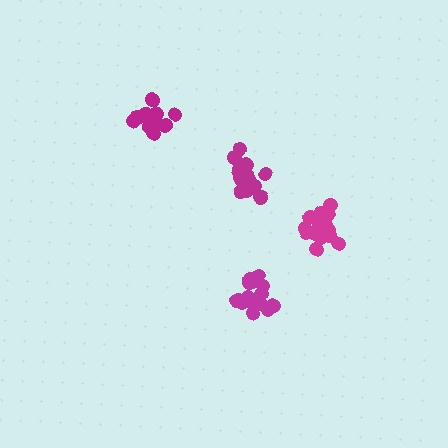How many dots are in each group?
Group 1: 17 dots, Group 2: 18 dots, Group 3: 14 dots, Group 4: 17 dots (66 total).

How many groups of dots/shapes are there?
There are 4 groups.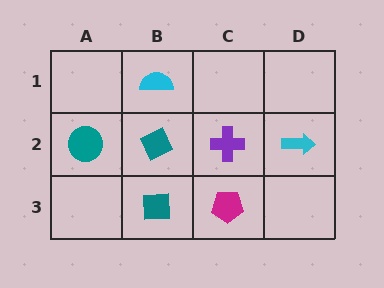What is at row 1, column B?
A cyan semicircle.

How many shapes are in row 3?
2 shapes.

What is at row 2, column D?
A cyan arrow.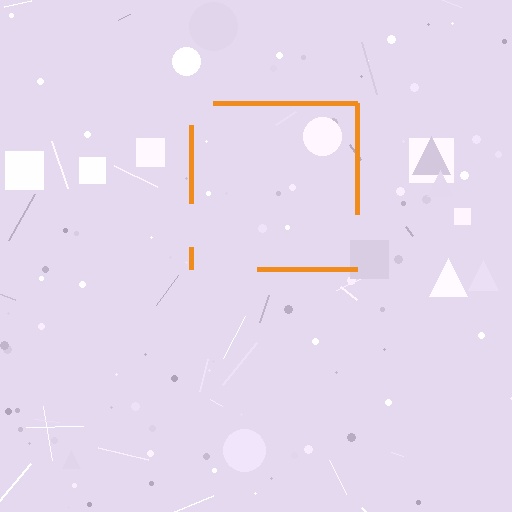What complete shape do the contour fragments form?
The contour fragments form a square.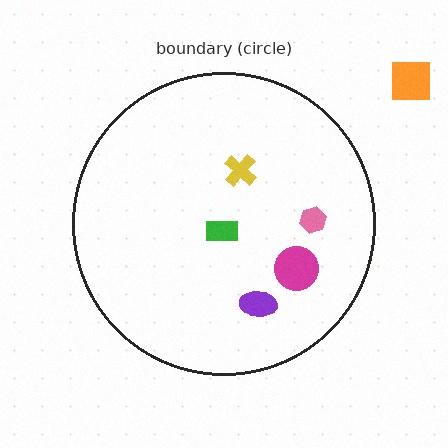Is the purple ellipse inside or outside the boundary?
Inside.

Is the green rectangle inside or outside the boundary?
Inside.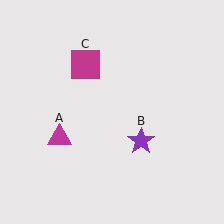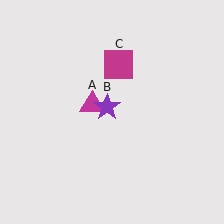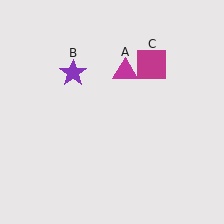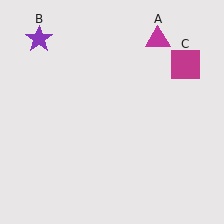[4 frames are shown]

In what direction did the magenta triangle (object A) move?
The magenta triangle (object A) moved up and to the right.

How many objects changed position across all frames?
3 objects changed position: magenta triangle (object A), purple star (object B), magenta square (object C).